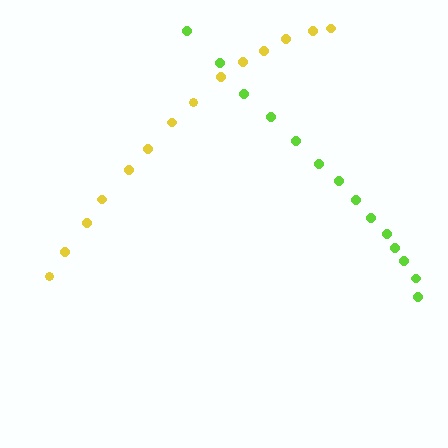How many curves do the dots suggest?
There are 2 distinct paths.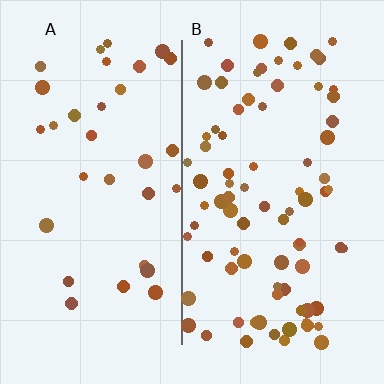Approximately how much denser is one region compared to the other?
Approximately 2.5× — region B over region A.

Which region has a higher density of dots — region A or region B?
B (the right).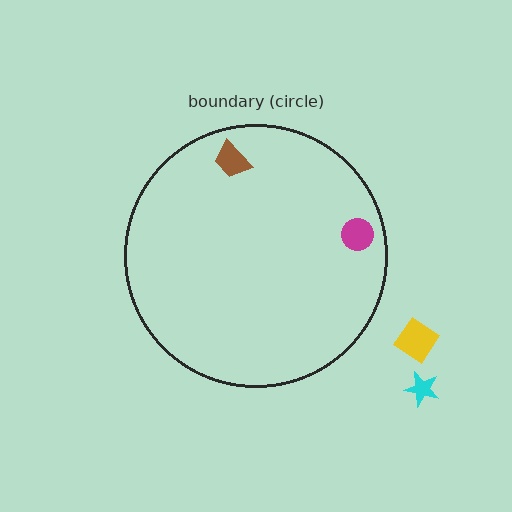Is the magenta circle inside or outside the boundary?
Inside.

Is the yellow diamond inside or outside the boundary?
Outside.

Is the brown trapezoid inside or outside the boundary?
Inside.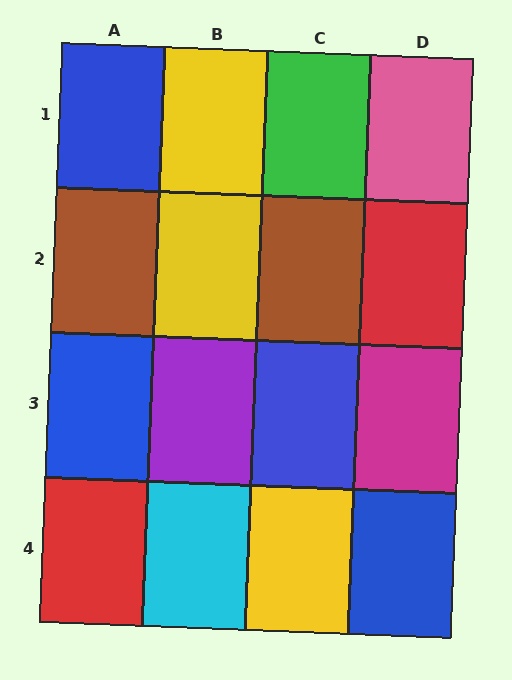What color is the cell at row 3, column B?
Purple.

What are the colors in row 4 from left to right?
Red, cyan, yellow, blue.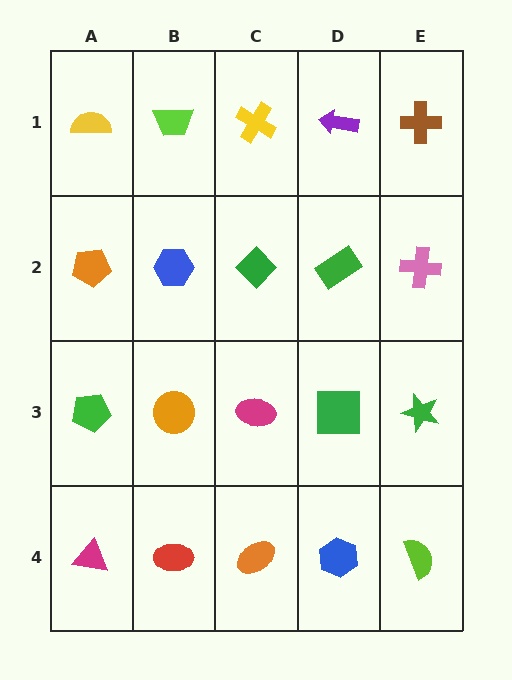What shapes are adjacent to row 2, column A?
A yellow semicircle (row 1, column A), a green pentagon (row 3, column A), a blue hexagon (row 2, column B).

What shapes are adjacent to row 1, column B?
A blue hexagon (row 2, column B), a yellow semicircle (row 1, column A), a yellow cross (row 1, column C).